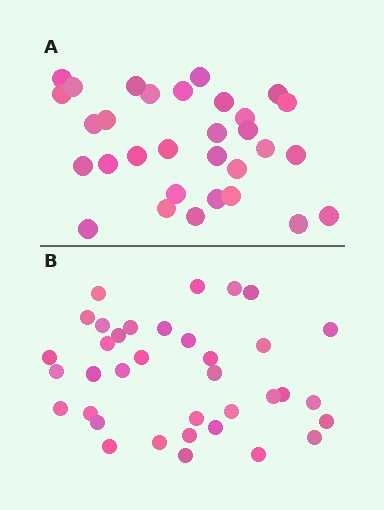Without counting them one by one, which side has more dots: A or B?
Region B (the bottom region) has more dots.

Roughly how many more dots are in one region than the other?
Region B has about 5 more dots than region A.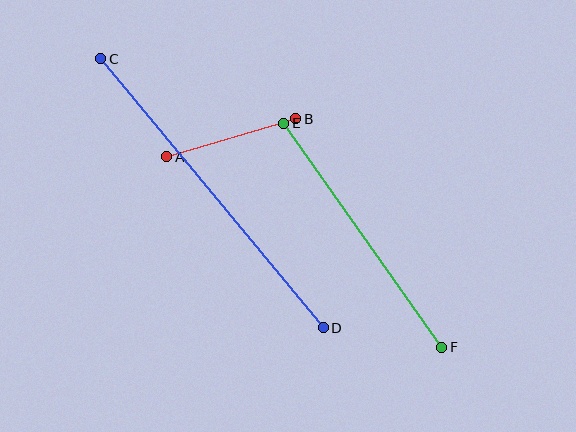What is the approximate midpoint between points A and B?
The midpoint is at approximately (231, 138) pixels.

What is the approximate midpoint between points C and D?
The midpoint is at approximately (212, 193) pixels.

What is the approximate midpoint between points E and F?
The midpoint is at approximately (363, 235) pixels.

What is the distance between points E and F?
The distance is approximately 274 pixels.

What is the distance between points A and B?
The distance is approximately 134 pixels.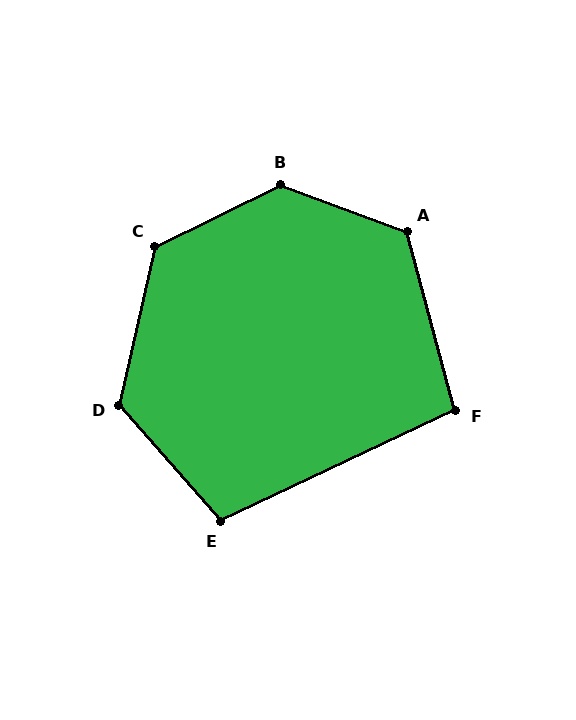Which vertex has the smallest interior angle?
F, at approximately 100 degrees.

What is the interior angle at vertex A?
Approximately 125 degrees (obtuse).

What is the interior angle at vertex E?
Approximately 106 degrees (obtuse).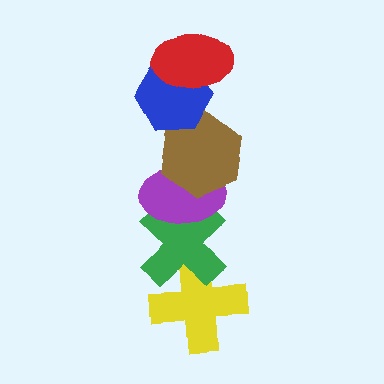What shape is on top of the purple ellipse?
The brown hexagon is on top of the purple ellipse.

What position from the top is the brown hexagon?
The brown hexagon is 3rd from the top.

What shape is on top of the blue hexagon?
The red ellipse is on top of the blue hexagon.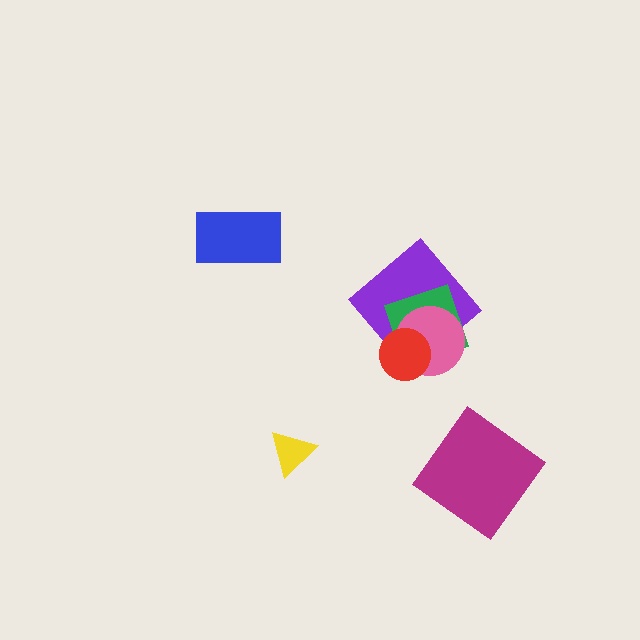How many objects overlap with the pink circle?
3 objects overlap with the pink circle.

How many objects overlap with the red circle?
3 objects overlap with the red circle.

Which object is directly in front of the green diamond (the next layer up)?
The pink circle is directly in front of the green diamond.